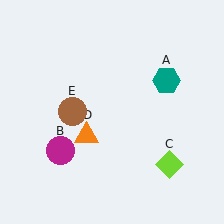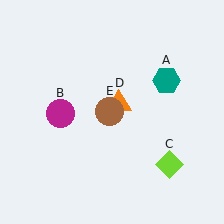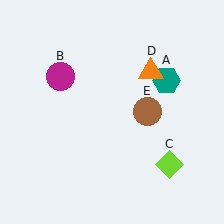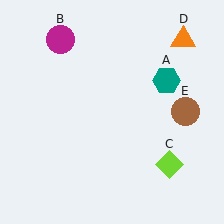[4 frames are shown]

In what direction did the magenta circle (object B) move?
The magenta circle (object B) moved up.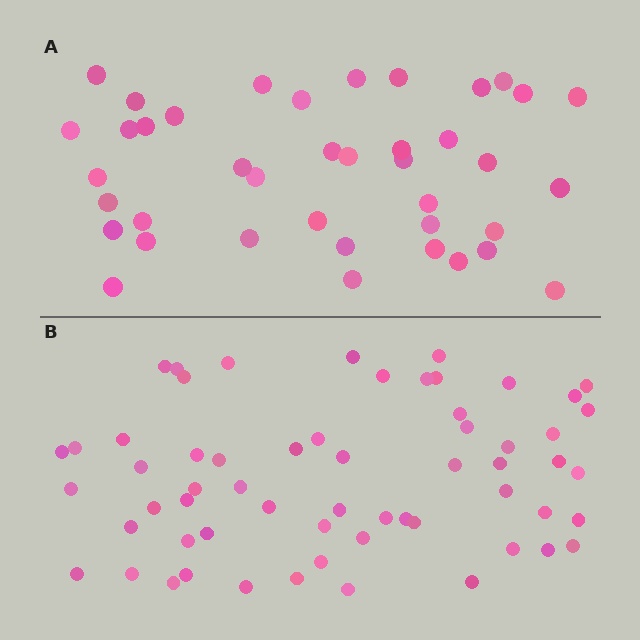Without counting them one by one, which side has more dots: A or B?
Region B (the bottom region) has more dots.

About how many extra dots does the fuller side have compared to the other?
Region B has approximately 20 more dots than region A.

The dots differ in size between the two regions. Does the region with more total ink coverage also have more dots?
No. Region A has more total ink coverage because its dots are larger, but region B actually contains more individual dots. Total area can be misleading — the number of items is what matters here.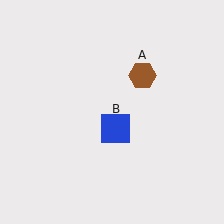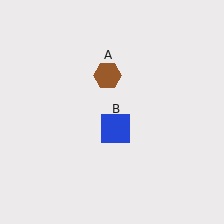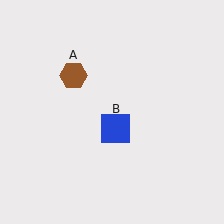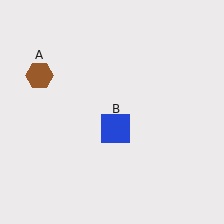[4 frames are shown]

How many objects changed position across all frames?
1 object changed position: brown hexagon (object A).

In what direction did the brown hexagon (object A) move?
The brown hexagon (object A) moved left.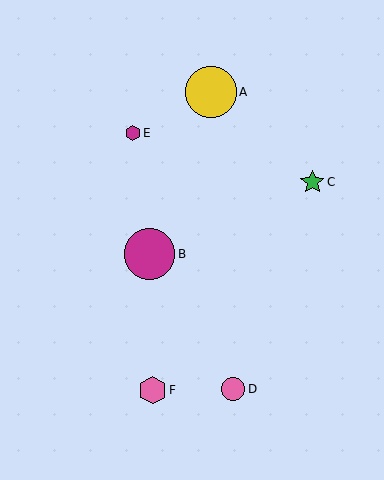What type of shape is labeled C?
Shape C is a green star.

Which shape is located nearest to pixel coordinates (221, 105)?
The yellow circle (labeled A) at (211, 92) is nearest to that location.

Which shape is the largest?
The yellow circle (labeled A) is the largest.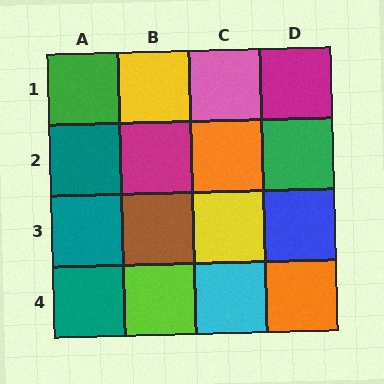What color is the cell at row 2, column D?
Green.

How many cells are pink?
1 cell is pink.